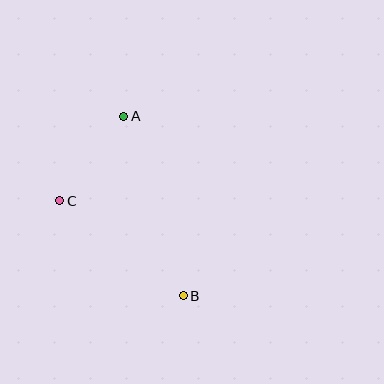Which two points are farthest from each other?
Points A and B are farthest from each other.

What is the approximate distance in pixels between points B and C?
The distance between B and C is approximately 156 pixels.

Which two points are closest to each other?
Points A and C are closest to each other.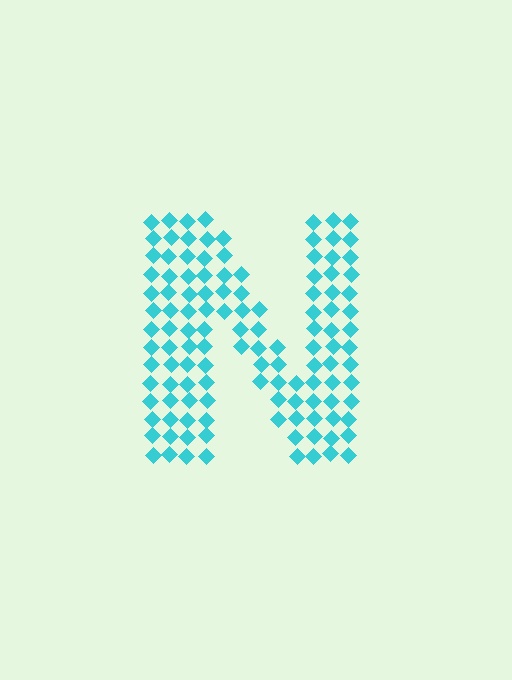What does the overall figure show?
The overall figure shows the letter N.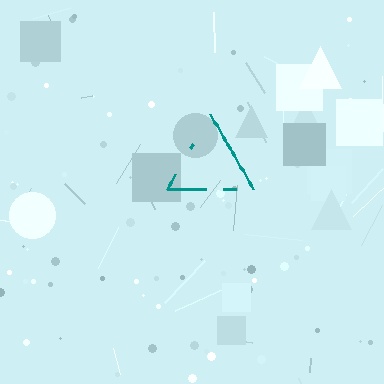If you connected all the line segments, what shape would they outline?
They would outline a triangle.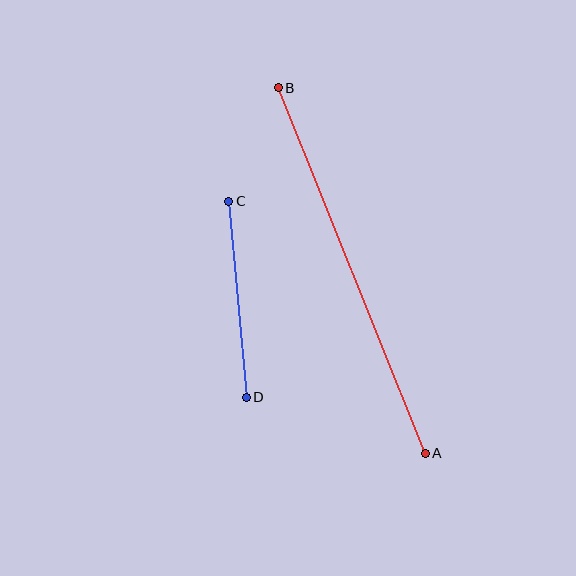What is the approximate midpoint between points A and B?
The midpoint is at approximately (352, 270) pixels.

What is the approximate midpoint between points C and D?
The midpoint is at approximately (238, 299) pixels.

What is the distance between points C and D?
The distance is approximately 197 pixels.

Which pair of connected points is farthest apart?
Points A and B are farthest apart.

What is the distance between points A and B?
The distance is approximately 394 pixels.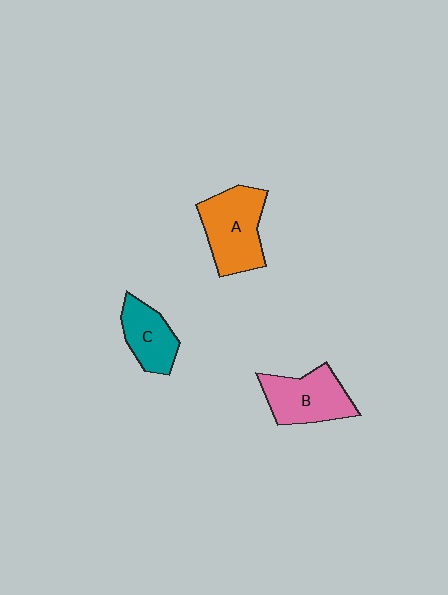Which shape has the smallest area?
Shape C (teal).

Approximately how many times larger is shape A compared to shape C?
Approximately 1.5 times.